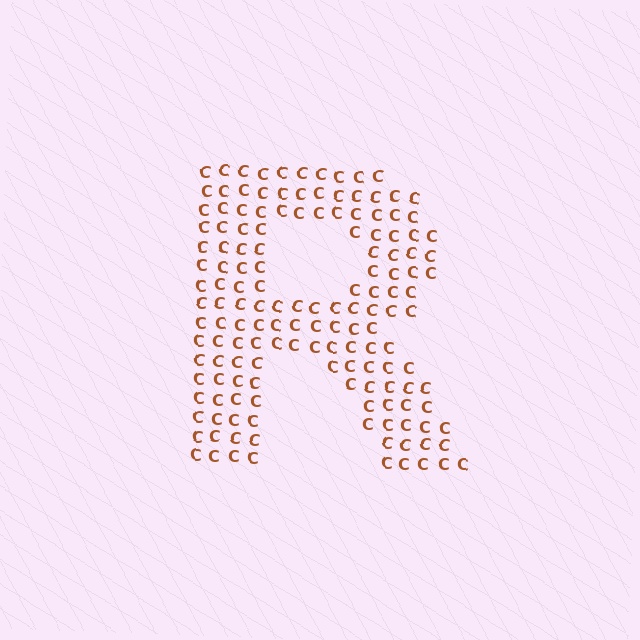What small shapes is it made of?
It is made of small letter C's.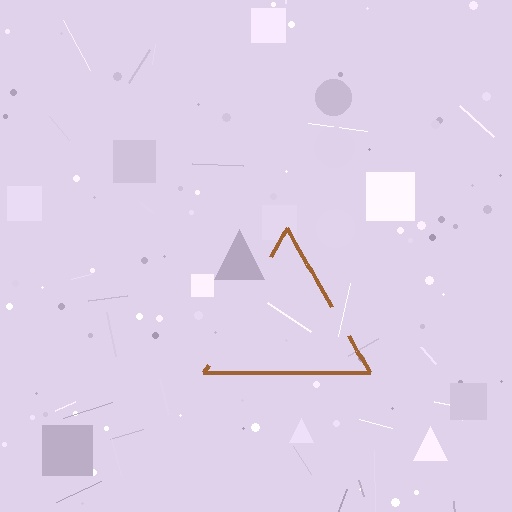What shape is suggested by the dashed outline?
The dashed outline suggests a triangle.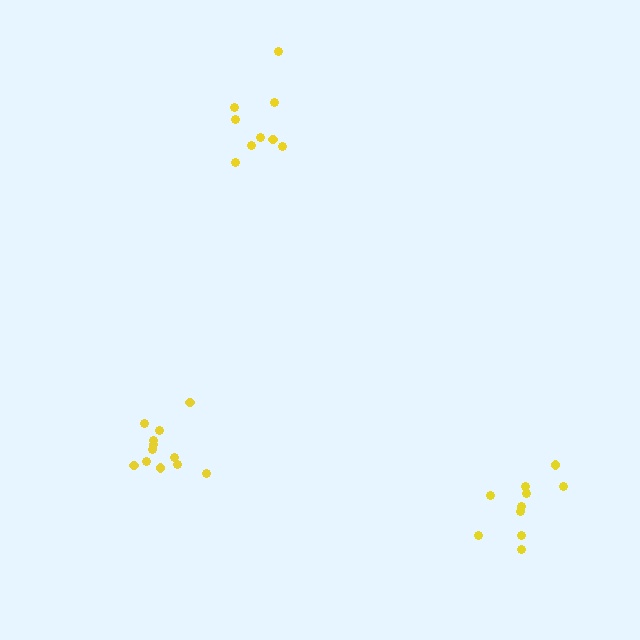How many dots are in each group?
Group 1: 12 dots, Group 2: 9 dots, Group 3: 10 dots (31 total).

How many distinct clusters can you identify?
There are 3 distinct clusters.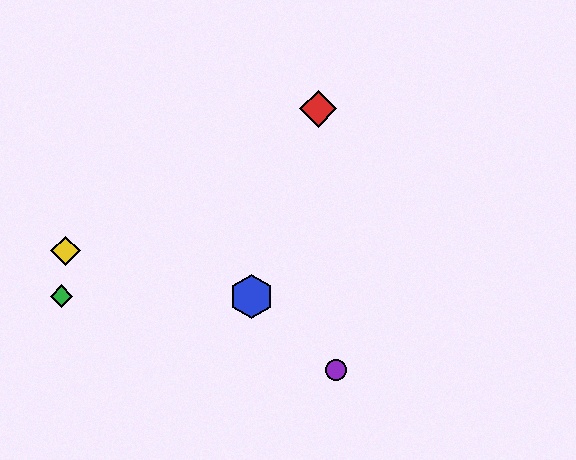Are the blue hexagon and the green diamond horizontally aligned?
Yes, both are at y≈296.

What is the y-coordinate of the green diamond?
The green diamond is at y≈296.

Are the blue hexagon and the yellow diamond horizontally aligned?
No, the blue hexagon is at y≈296 and the yellow diamond is at y≈251.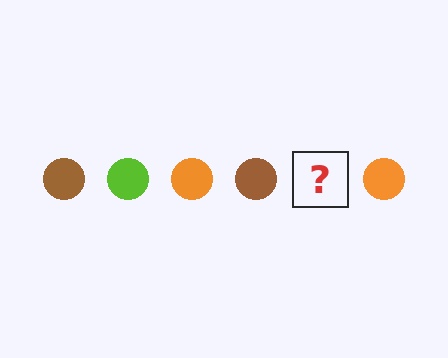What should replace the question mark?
The question mark should be replaced with a lime circle.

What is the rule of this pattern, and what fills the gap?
The rule is that the pattern cycles through brown, lime, orange circles. The gap should be filled with a lime circle.